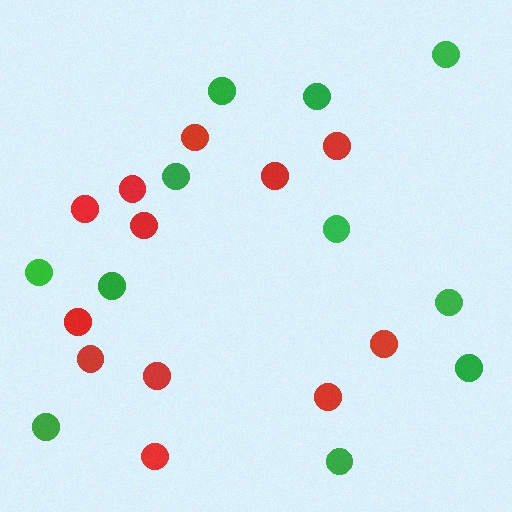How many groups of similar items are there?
There are 2 groups: one group of red circles (12) and one group of green circles (11).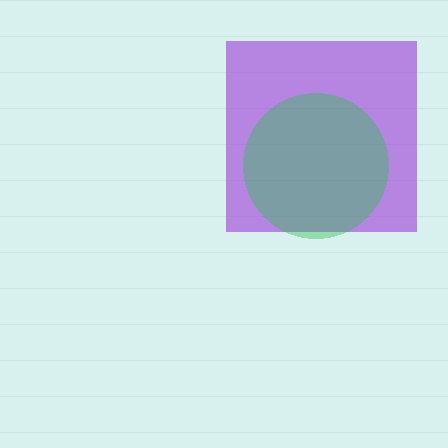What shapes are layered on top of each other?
The layered shapes are: a purple square, a green circle.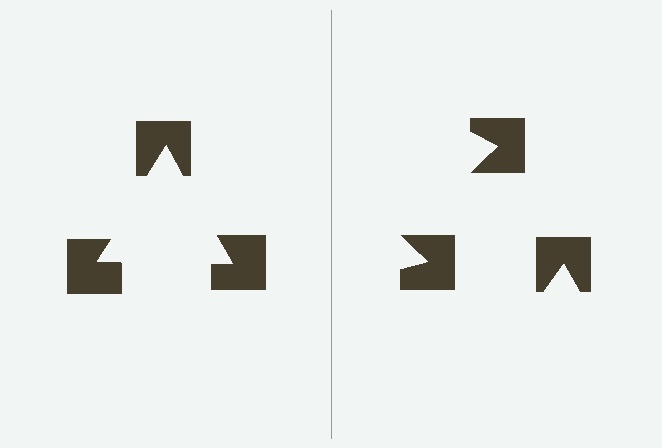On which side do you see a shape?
An illusory triangle appears on the left side. On the right side the wedge cuts are rotated, so no coherent shape forms.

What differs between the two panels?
The notched squares are positioned identically on both sides; only the wedge orientations differ. On the left they align to a triangle; on the right they are misaligned.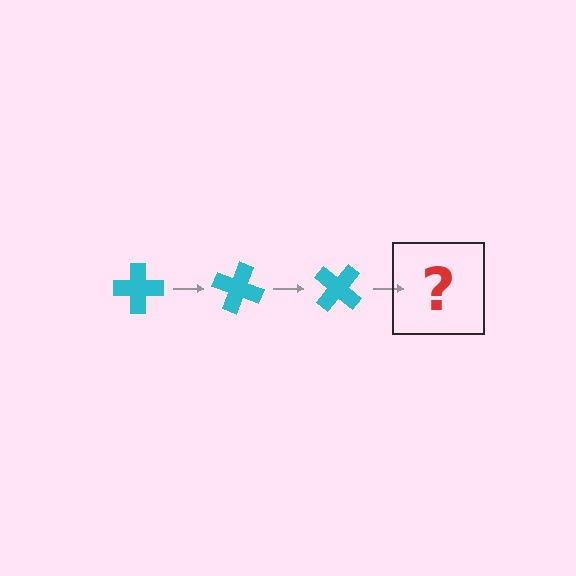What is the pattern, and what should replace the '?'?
The pattern is that the cross rotates 20 degrees each step. The '?' should be a cyan cross rotated 60 degrees.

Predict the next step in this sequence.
The next step is a cyan cross rotated 60 degrees.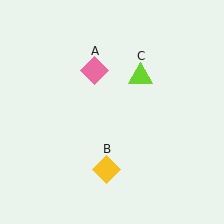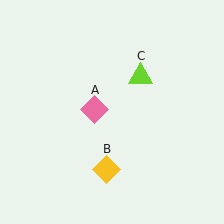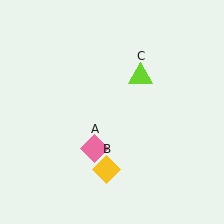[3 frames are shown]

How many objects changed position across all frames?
1 object changed position: pink diamond (object A).